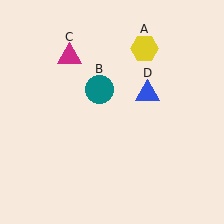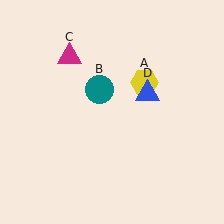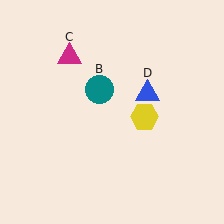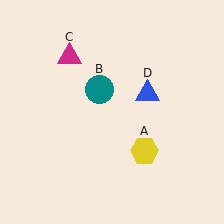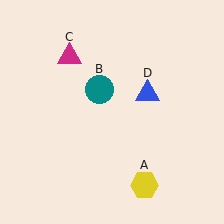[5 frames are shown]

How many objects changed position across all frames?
1 object changed position: yellow hexagon (object A).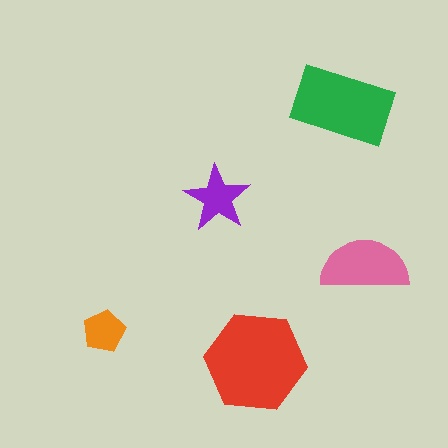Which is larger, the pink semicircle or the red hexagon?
The red hexagon.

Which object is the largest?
The red hexagon.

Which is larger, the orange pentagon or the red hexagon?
The red hexagon.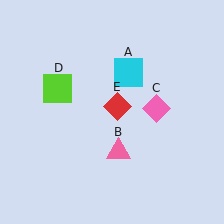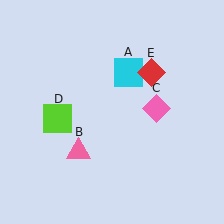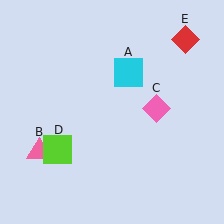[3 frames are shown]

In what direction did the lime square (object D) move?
The lime square (object D) moved down.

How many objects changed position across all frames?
3 objects changed position: pink triangle (object B), lime square (object D), red diamond (object E).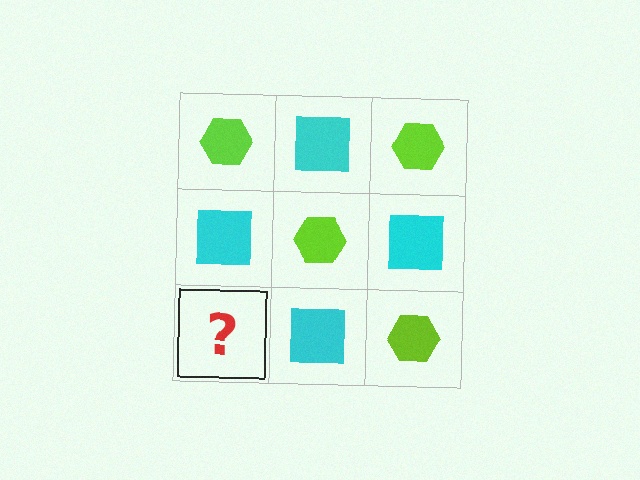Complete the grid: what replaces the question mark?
The question mark should be replaced with a lime hexagon.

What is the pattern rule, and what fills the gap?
The rule is that it alternates lime hexagon and cyan square in a checkerboard pattern. The gap should be filled with a lime hexagon.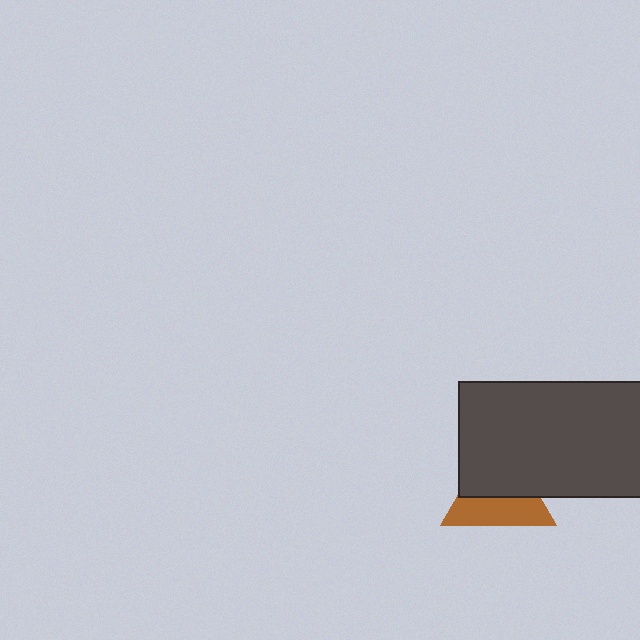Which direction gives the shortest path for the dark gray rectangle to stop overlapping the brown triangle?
Moving up gives the shortest separation.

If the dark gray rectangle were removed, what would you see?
You would see the complete brown triangle.